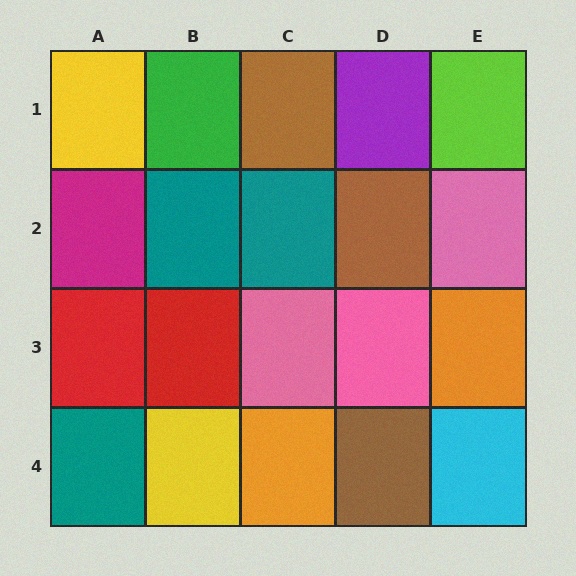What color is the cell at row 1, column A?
Yellow.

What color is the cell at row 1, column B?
Green.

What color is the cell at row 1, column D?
Purple.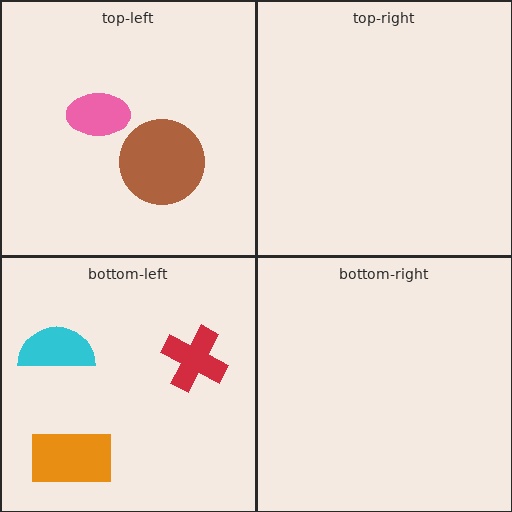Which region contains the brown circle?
The top-left region.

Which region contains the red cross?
The bottom-left region.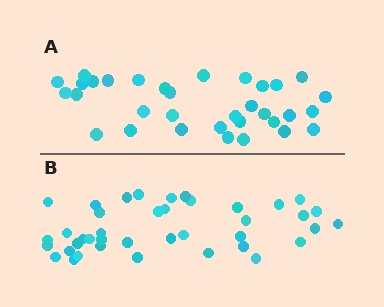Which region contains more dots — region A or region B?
Region B (the bottom region) has more dots.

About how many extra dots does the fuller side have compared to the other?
Region B has roughly 8 or so more dots than region A.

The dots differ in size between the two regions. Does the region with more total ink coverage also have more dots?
No. Region A has more total ink coverage because its dots are larger, but region B actually contains more individual dots. Total area can be misleading — the number of items is what matters here.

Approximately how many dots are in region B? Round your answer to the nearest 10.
About 40 dots.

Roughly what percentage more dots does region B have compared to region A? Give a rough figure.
About 20% more.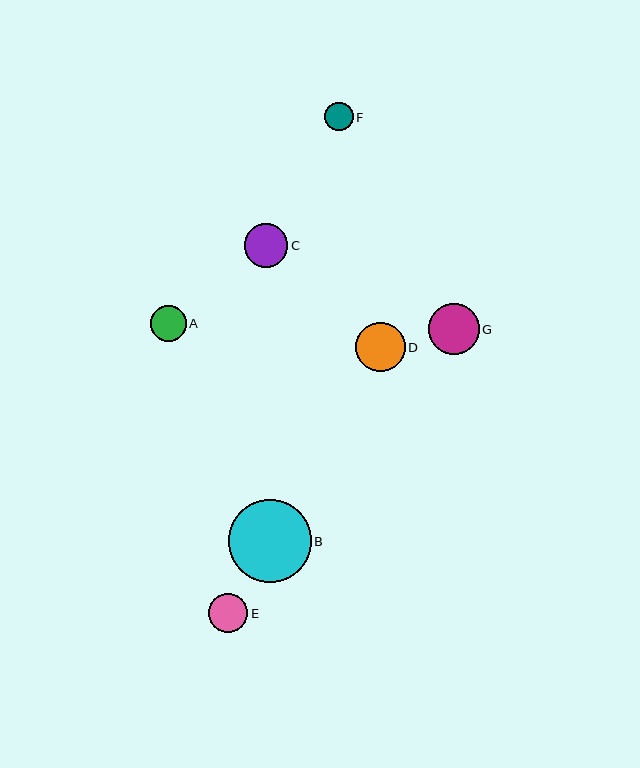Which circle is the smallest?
Circle F is the smallest with a size of approximately 29 pixels.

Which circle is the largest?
Circle B is the largest with a size of approximately 83 pixels.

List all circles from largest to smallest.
From largest to smallest: B, G, D, C, E, A, F.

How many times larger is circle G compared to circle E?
Circle G is approximately 1.3 times the size of circle E.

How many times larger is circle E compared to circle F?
Circle E is approximately 1.4 times the size of circle F.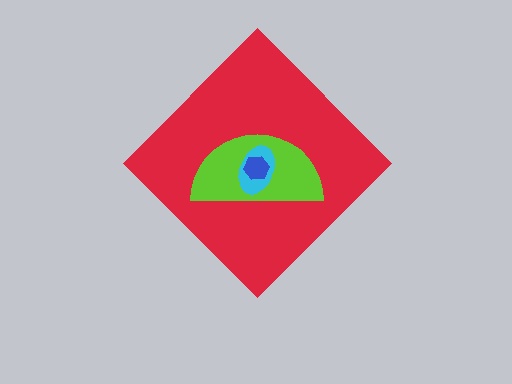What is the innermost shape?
The blue hexagon.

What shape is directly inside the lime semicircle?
The cyan ellipse.